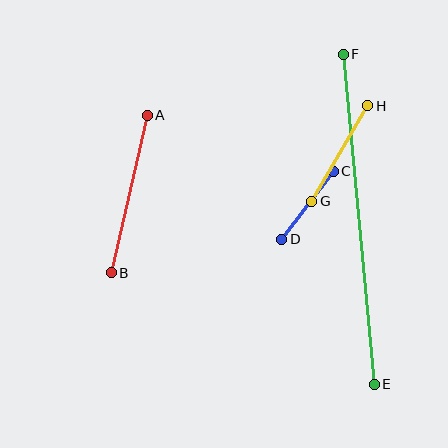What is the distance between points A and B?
The distance is approximately 161 pixels.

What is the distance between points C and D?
The distance is approximately 85 pixels.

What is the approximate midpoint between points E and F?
The midpoint is at approximately (359, 219) pixels.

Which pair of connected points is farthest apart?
Points E and F are farthest apart.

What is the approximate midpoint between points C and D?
The midpoint is at approximately (308, 205) pixels.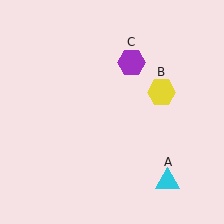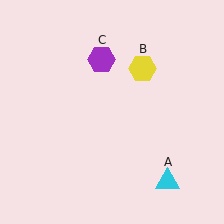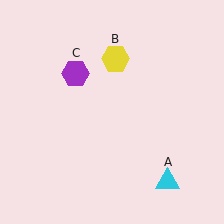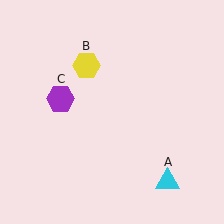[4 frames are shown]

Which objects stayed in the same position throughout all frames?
Cyan triangle (object A) remained stationary.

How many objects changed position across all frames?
2 objects changed position: yellow hexagon (object B), purple hexagon (object C).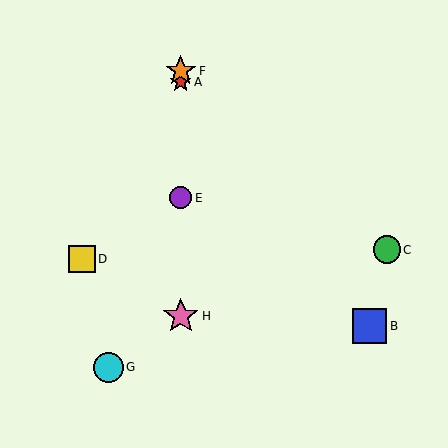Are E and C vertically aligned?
No, E is at x≈181 and C is at x≈387.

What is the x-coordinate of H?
Object H is at x≈181.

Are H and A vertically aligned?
Yes, both are at x≈181.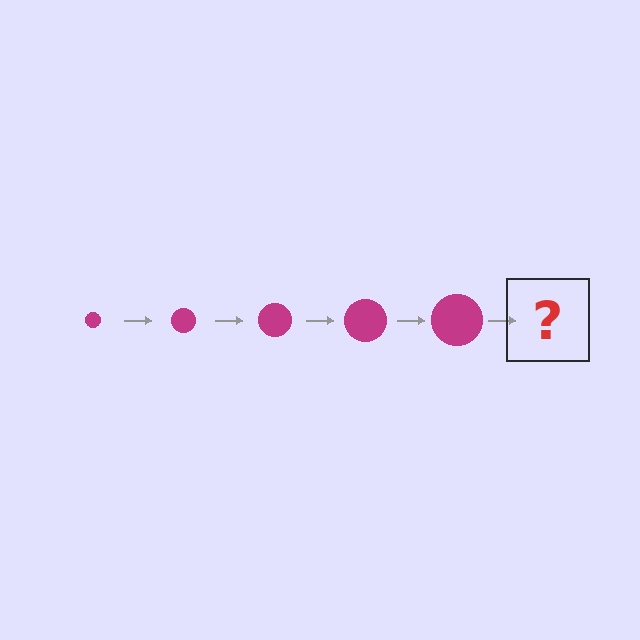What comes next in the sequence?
The next element should be a magenta circle, larger than the previous one.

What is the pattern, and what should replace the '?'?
The pattern is that the circle gets progressively larger each step. The '?' should be a magenta circle, larger than the previous one.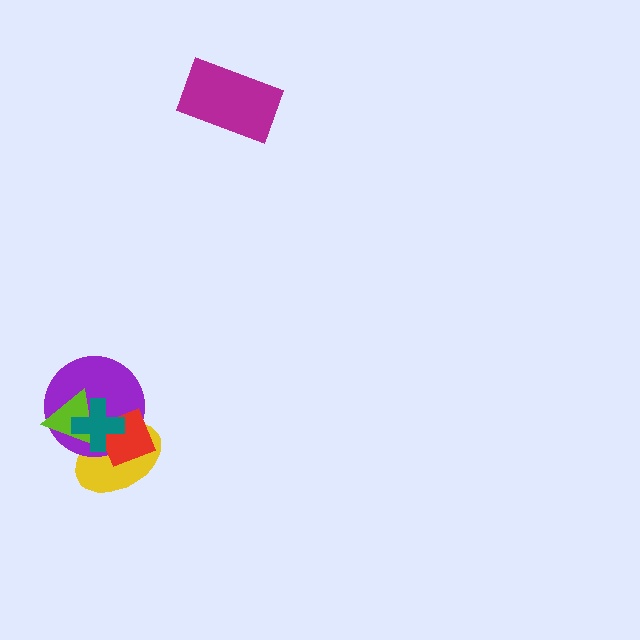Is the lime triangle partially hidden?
Yes, it is partially covered by another shape.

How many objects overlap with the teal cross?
4 objects overlap with the teal cross.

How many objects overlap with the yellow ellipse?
4 objects overlap with the yellow ellipse.